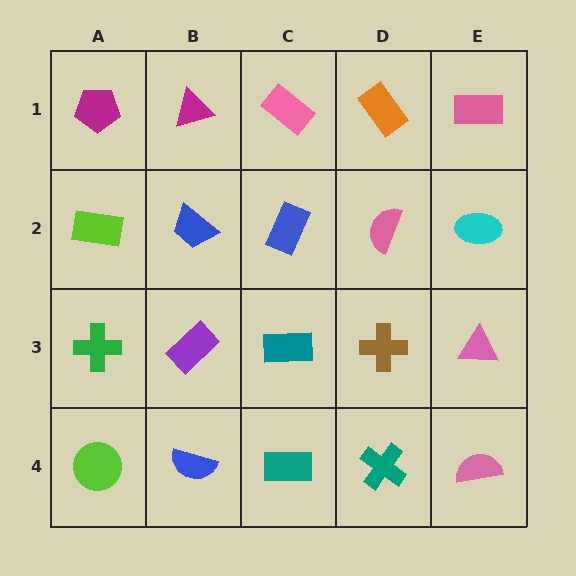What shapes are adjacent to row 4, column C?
A teal rectangle (row 3, column C), a blue semicircle (row 4, column B), a teal cross (row 4, column D).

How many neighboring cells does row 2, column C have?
4.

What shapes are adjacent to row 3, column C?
A blue rectangle (row 2, column C), a teal rectangle (row 4, column C), a purple rectangle (row 3, column B), a brown cross (row 3, column D).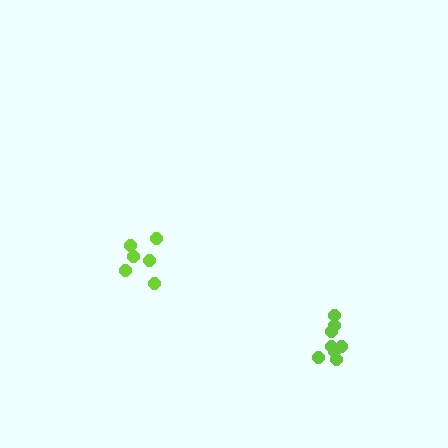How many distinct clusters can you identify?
There are 2 distinct clusters.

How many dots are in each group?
Group 1: 6 dots, Group 2: 8 dots (14 total).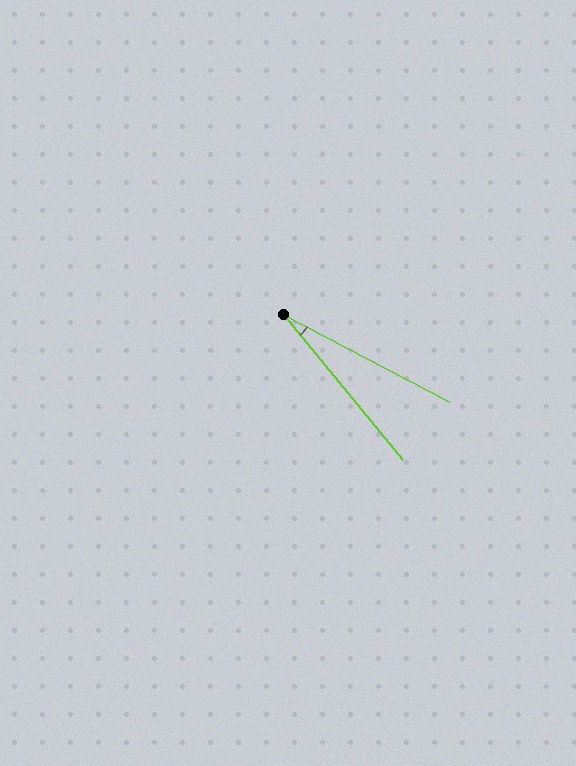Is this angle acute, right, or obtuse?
It is acute.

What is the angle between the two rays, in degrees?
Approximately 23 degrees.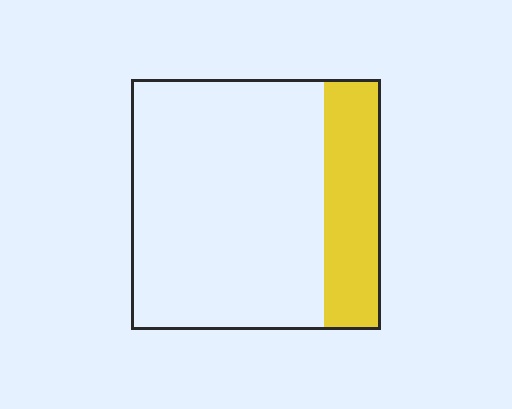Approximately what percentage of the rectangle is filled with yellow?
Approximately 25%.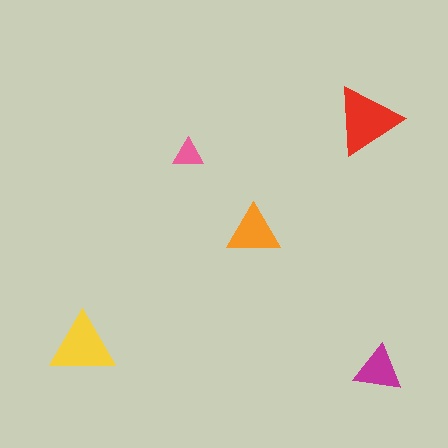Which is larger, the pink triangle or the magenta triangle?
The magenta one.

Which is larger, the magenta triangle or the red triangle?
The red one.